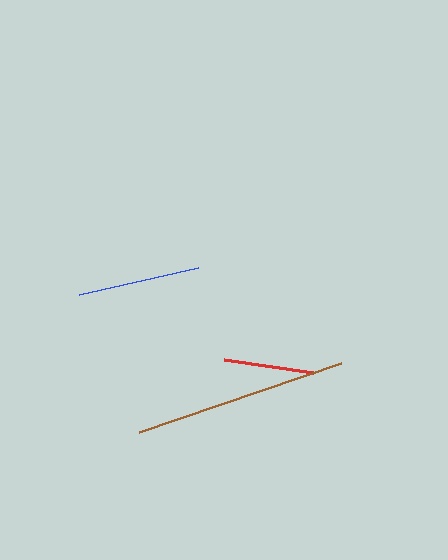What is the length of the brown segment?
The brown segment is approximately 214 pixels long.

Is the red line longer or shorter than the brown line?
The brown line is longer than the red line.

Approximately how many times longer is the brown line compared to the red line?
The brown line is approximately 2.4 times the length of the red line.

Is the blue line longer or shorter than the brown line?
The brown line is longer than the blue line.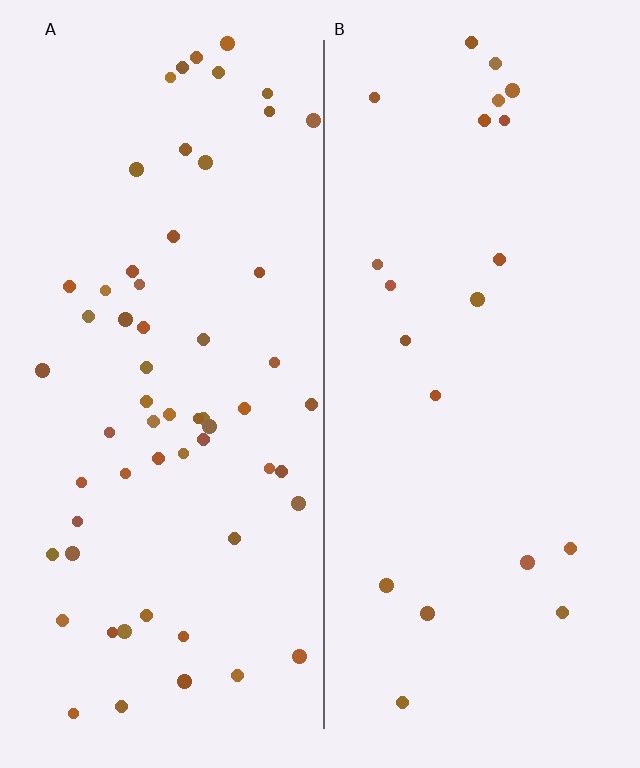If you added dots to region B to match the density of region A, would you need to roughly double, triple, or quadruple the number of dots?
Approximately triple.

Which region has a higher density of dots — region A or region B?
A (the left).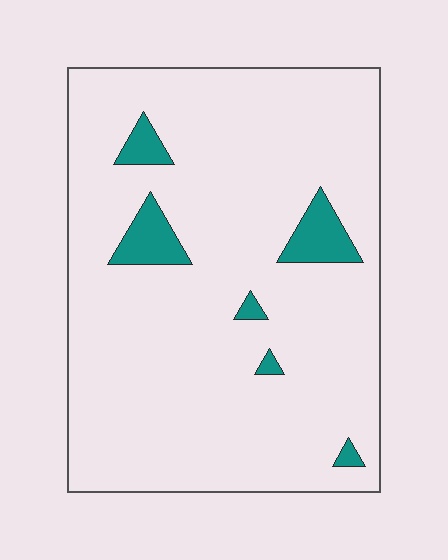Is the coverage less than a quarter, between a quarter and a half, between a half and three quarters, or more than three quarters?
Less than a quarter.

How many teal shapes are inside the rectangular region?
6.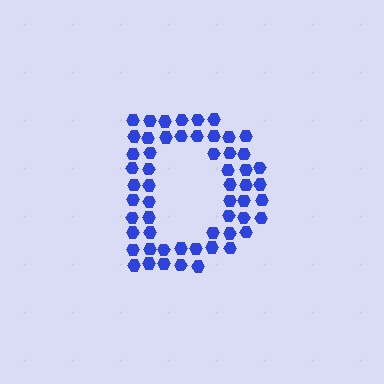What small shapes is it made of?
It is made of small hexagons.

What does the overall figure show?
The overall figure shows the letter D.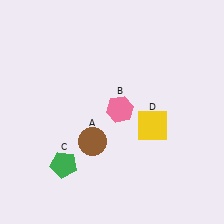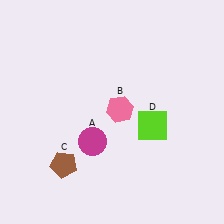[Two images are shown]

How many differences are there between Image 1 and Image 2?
There are 3 differences between the two images.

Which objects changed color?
A changed from brown to magenta. C changed from green to brown. D changed from yellow to lime.